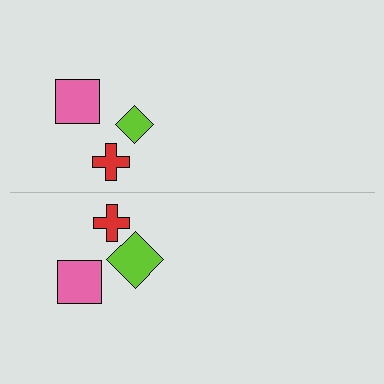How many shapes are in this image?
There are 6 shapes in this image.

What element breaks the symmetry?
The lime diamond on the bottom side has a different size than its mirror counterpart.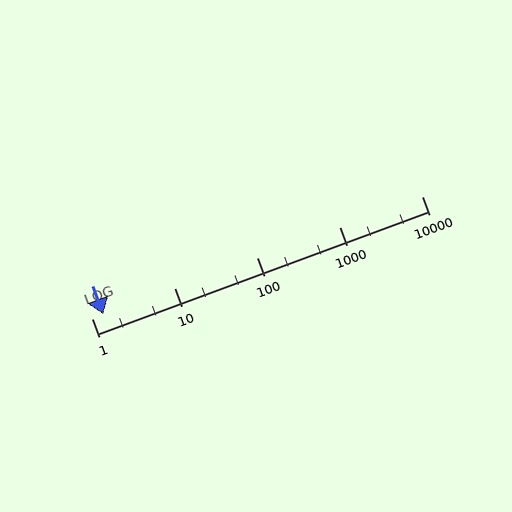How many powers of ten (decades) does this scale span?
The scale spans 4 decades, from 1 to 10000.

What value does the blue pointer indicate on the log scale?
The pointer indicates approximately 1.4.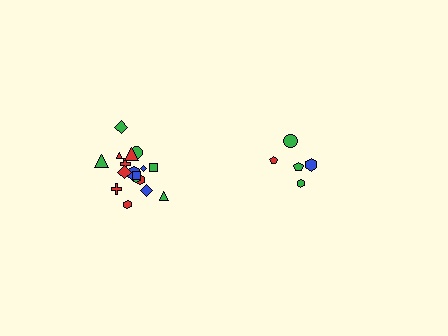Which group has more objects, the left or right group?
The left group.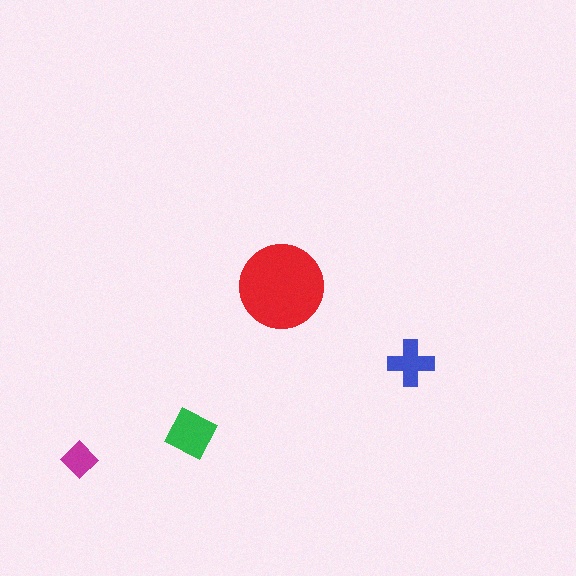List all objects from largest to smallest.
The red circle, the green diamond, the blue cross, the magenta diamond.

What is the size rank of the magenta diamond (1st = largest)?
4th.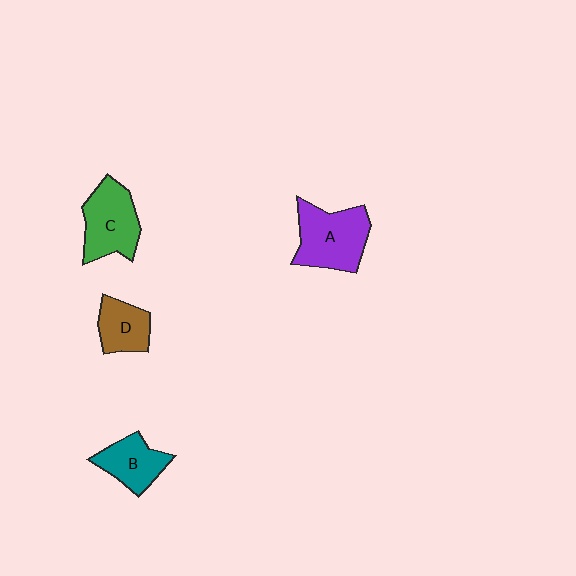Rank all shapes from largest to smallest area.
From largest to smallest: A (purple), C (green), B (teal), D (brown).